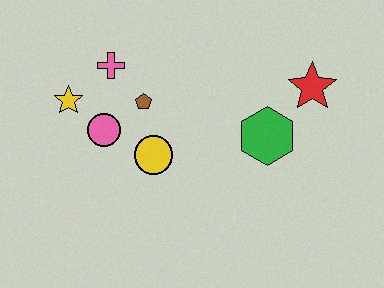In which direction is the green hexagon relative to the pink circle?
The green hexagon is to the right of the pink circle.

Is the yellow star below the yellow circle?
No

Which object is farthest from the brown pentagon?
The red star is farthest from the brown pentagon.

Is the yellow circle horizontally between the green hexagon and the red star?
No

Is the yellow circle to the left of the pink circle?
No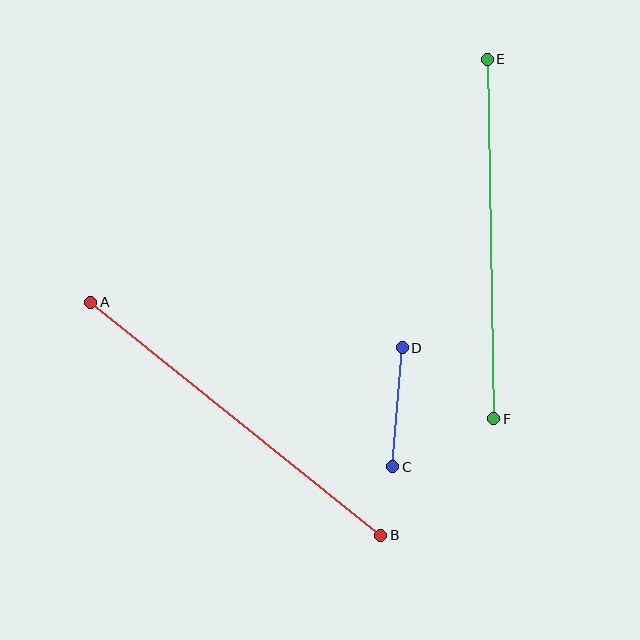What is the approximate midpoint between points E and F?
The midpoint is at approximately (490, 239) pixels.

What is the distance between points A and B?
The distance is approximately 372 pixels.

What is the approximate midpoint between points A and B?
The midpoint is at approximately (236, 419) pixels.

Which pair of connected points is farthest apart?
Points A and B are farthest apart.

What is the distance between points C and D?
The distance is approximately 120 pixels.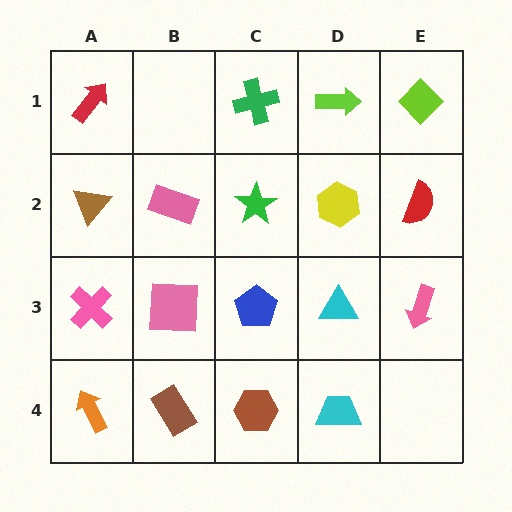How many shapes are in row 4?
4 shapes.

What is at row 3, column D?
A cyan triangle.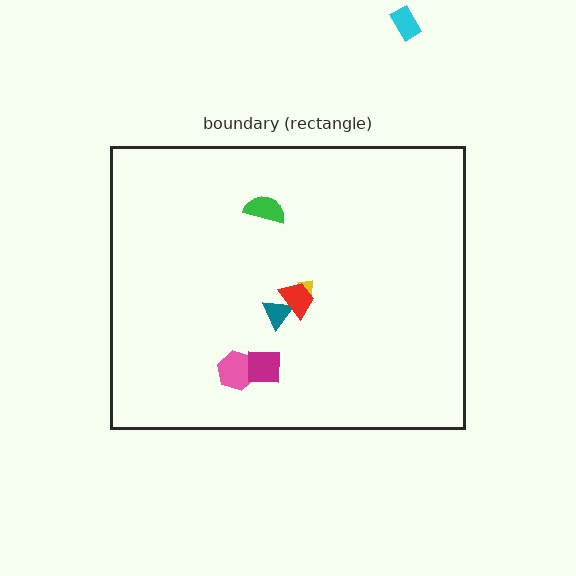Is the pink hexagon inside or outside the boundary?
Inside.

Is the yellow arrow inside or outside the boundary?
Inside.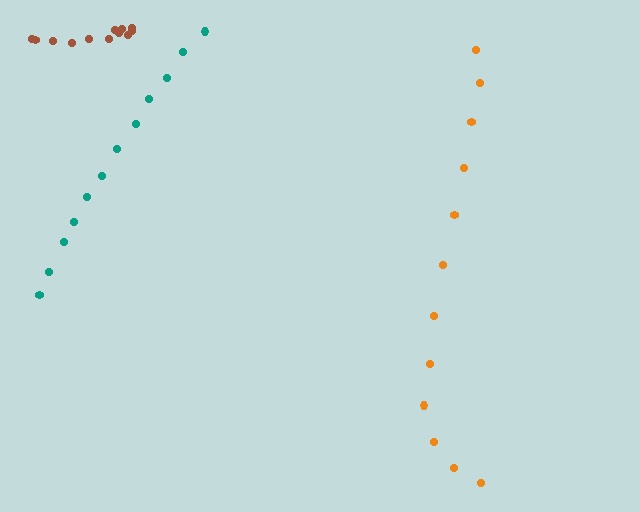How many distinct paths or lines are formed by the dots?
There are 3 distinct paths.